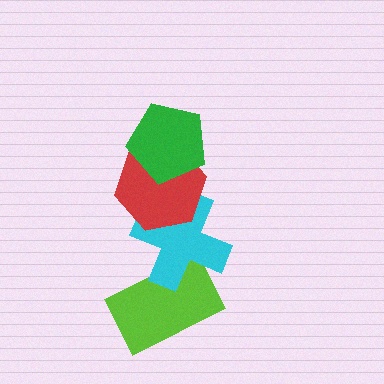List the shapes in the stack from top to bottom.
From top to bottom: the green pentagon, the red hexagon, the cyan cross, the lime rectangle.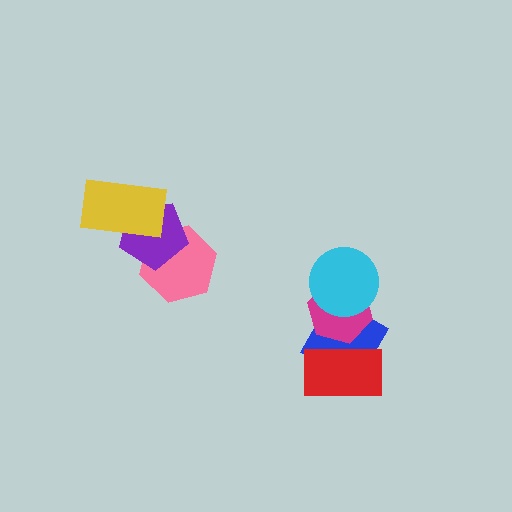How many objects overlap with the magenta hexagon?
3 objects overlap with the magenta hexagon.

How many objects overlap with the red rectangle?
2 objects overlap with the red rectangle.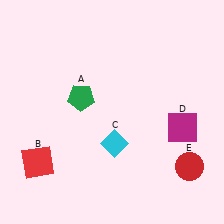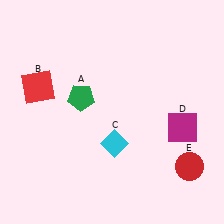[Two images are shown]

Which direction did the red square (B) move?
The red square (B) moved up.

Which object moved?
The red square (B) moved up.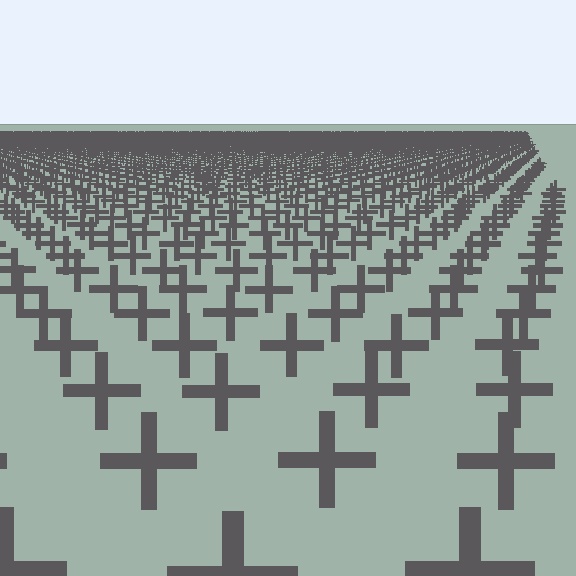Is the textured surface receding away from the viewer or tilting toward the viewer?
The surface is receding away from the viewer. Texture elements get smaller and denser toward the top.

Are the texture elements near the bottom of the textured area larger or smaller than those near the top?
Larger. Near the bottom, elements are closer to the viewer and appear at a bigger on-screen size.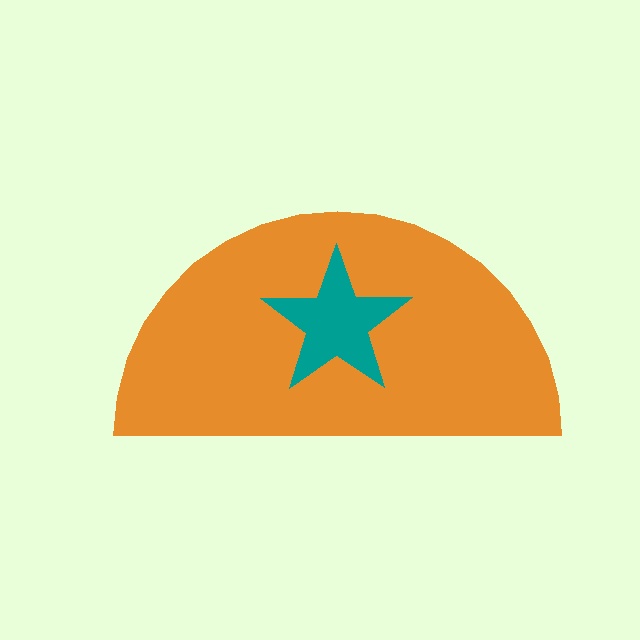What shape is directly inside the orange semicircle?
The teal star.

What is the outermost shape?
The orange semicircle.